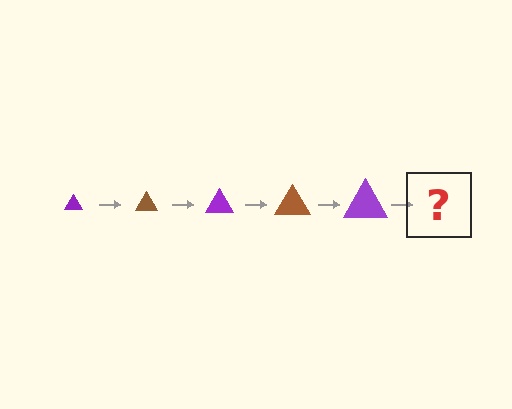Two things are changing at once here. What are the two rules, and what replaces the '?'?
The two rules are that the triangle grows larger each step and the color cycles through purple and brown. The '?' should be a brown triangle, larger than the previous one.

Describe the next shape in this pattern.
It should be a brown triangle, larger than the previous one.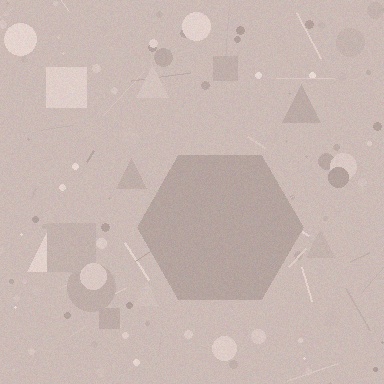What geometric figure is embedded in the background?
A hexagon is embedded in the background.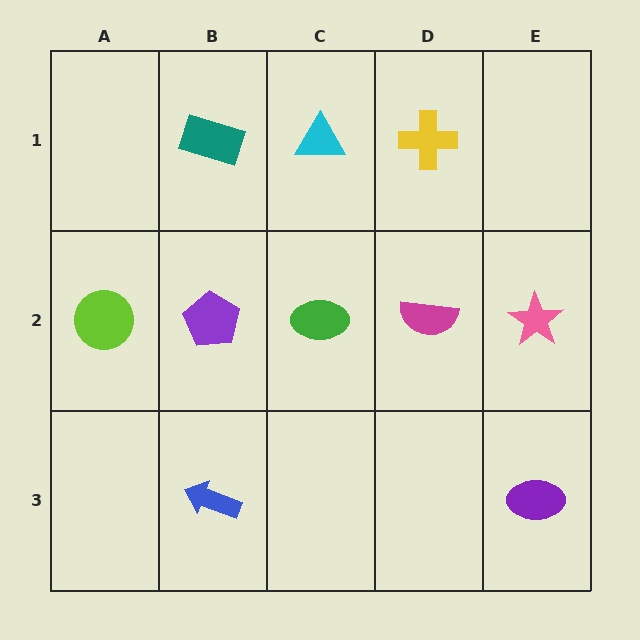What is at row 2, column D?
A magenta semicircle.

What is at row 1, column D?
A yellow cross.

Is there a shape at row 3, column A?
No, that cell is empty.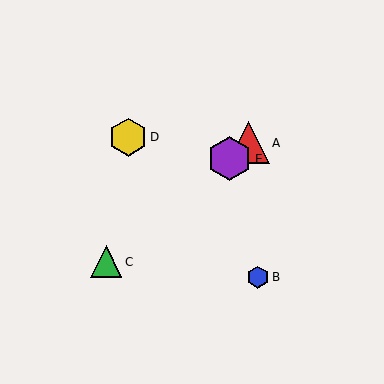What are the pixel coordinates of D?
Object D is at (128, 137).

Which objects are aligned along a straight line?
Objects A, C, E are aligned along a straight line.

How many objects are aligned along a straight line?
3 objects (A, C, E) are aligned along a straight line.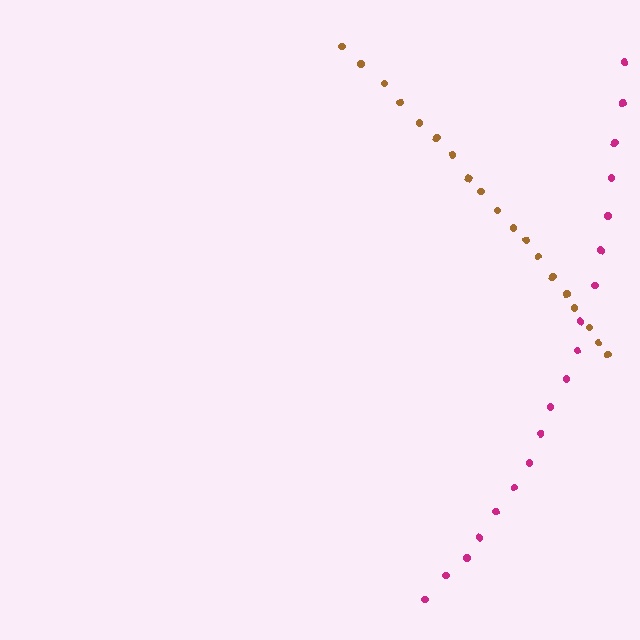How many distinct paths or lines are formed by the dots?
There are 2 distinct paths.